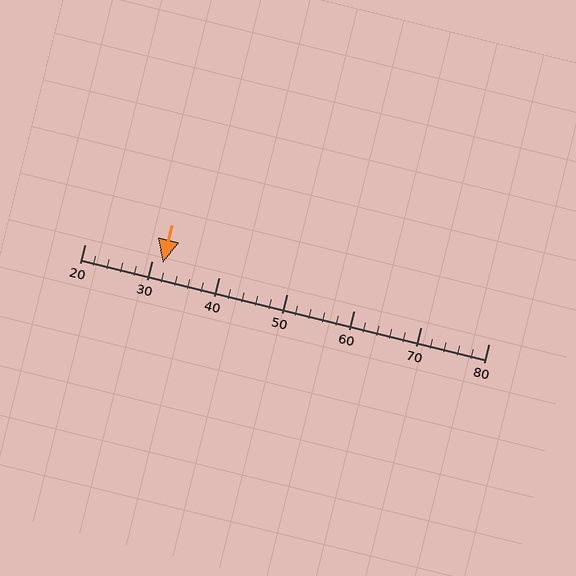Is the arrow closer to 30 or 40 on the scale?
The arrow is closer to 30.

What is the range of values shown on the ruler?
The ruler shows values from 20 to 80.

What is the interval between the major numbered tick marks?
The major tick marks are spaced 10 units apart.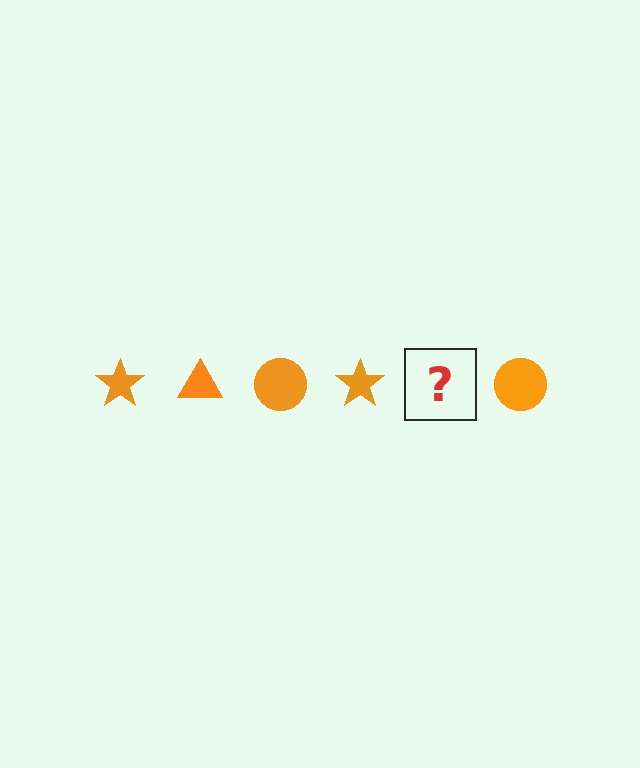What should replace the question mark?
The question mark should be replaced with an orange triangle.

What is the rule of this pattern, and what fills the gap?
The rule is that the pattern cycles through star, triangle, circle shapes in orange. The gap should be filled with an orange triangle.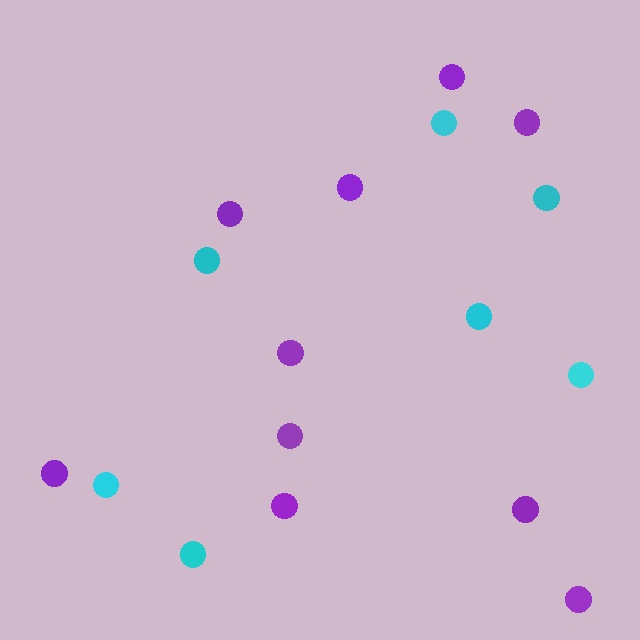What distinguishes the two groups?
There are 2 groups: one group of purple circles (10) and one group of cyan circles (7).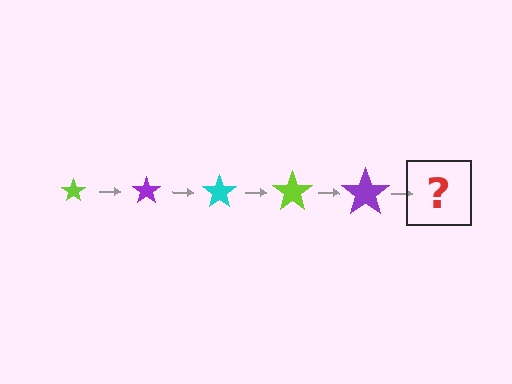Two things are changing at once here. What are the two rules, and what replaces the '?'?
The two rules are that the star grows larger each step and the color cycles through lime, purple, and cyan. The '?' should be a cyan star, larger than the previous one.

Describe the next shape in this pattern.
It should be a cyan star, larger than the previous one.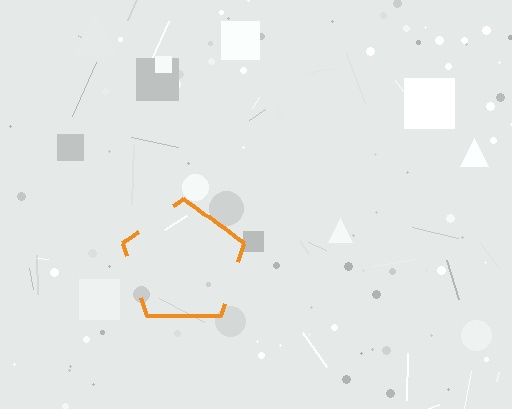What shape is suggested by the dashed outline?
The dashed outline suggests a pentagon.